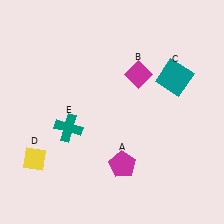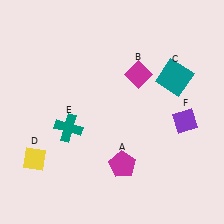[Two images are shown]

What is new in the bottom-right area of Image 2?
A purple diamond (F) was added in the bottom-right area of Image 2.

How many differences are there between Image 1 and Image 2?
There is 1 difference between the two images.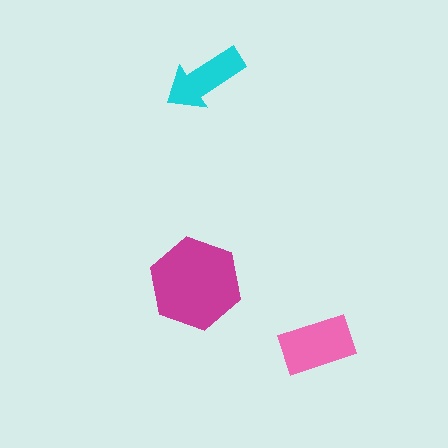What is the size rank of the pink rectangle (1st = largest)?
2nd.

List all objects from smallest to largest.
The cyan arrow, the pink rectangle, the magenta hexagon.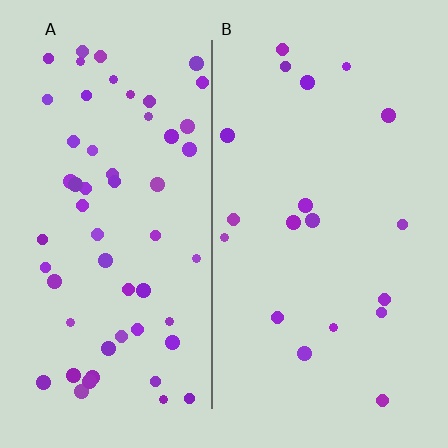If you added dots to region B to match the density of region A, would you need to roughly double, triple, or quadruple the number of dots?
Approximately triple.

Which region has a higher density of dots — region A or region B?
A (the left).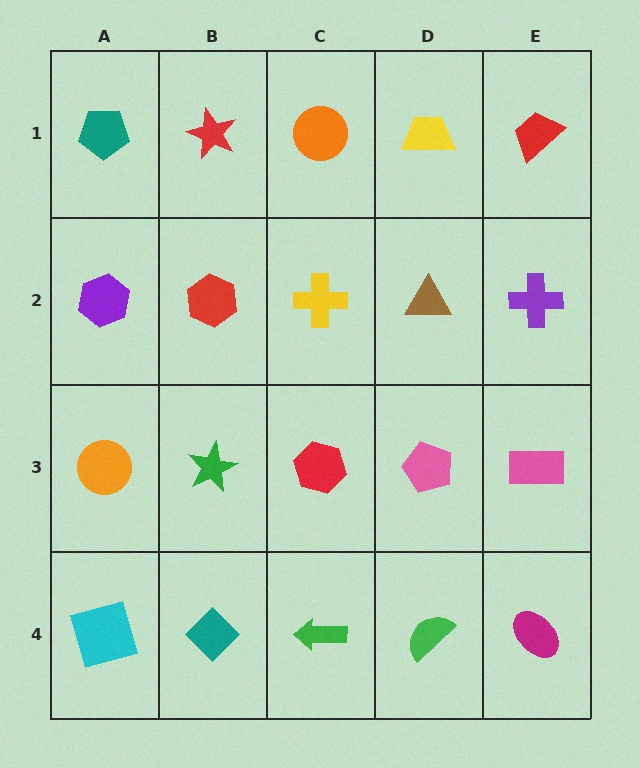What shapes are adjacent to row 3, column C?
A yellow cross (row 2, column C), a green arrow (row 4, column C), a green star (row 3, column B), a pink pentagon (row 3, column D).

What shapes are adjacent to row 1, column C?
A yellow cross (row 2, column C), a red star (row 1, column B), a yellow trapezoid (row 1, column D).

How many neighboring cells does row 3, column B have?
4.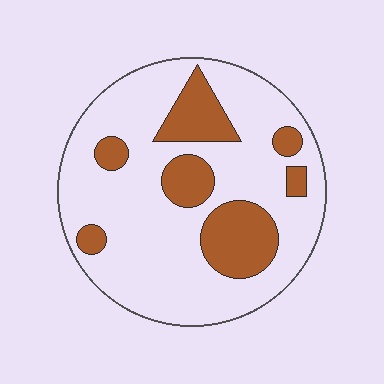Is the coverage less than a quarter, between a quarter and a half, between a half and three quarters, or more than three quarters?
Less than a quarter.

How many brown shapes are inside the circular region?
7.